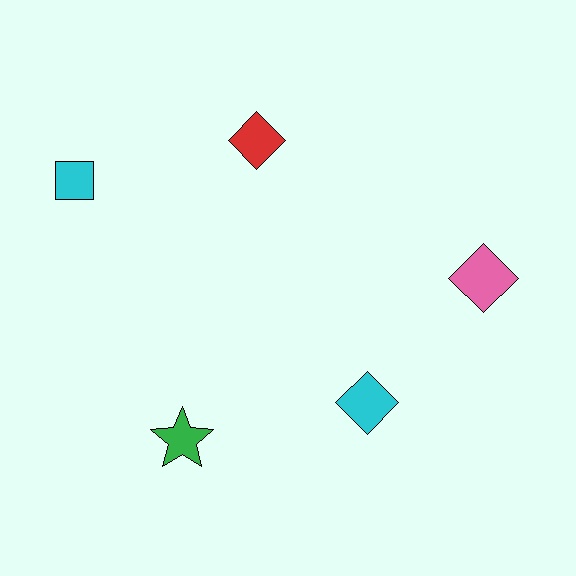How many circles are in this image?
There are no circles.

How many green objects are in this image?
There is 1 green object.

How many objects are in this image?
There are 5 objects.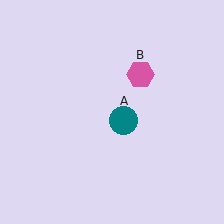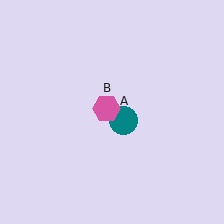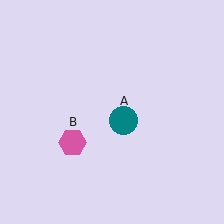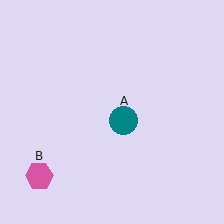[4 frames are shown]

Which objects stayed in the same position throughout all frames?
Teal circle (object A) remained stationary.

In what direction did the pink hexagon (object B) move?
The pink hexagon (object B) moved down and to the left.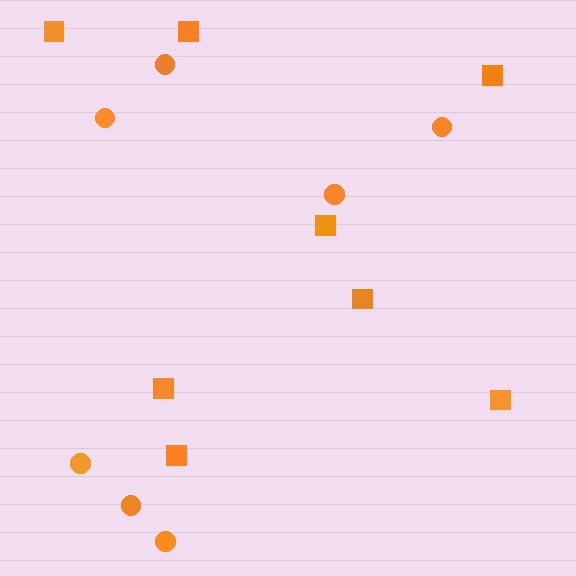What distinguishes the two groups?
There are 2 groups: one group of circles (7) and one group of squares (8).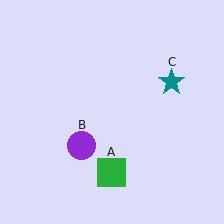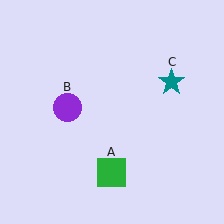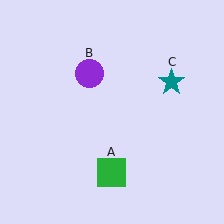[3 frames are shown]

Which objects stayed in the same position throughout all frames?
Green square (object A) and teal star (object C) remained stationary.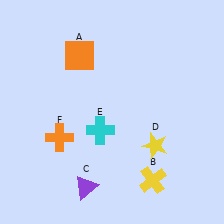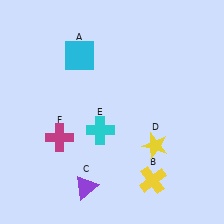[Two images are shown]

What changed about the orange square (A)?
In Image 1, A is orange. In Image 2, it changed to cyan.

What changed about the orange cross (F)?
In Image 1, F is orange. In Image 2, it changed to magenta.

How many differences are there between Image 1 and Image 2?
There are 2 differences between the two images.